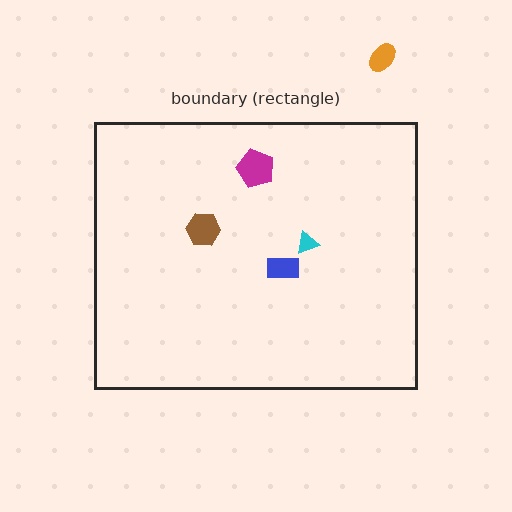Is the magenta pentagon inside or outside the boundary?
Inside.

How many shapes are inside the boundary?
4 inside, 1 outside.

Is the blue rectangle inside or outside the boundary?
Inside.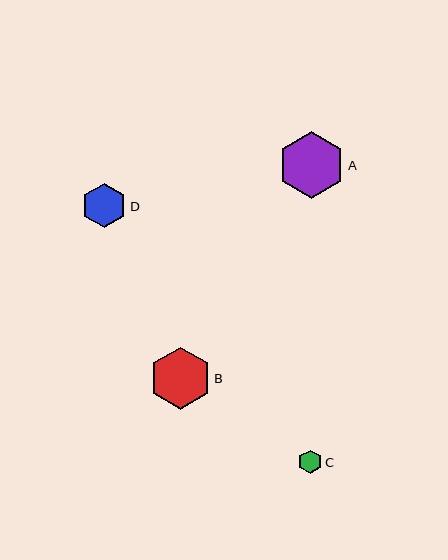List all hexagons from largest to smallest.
From largest to smallest: A, B, D, C.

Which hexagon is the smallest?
Hexagon C is the smallest with a size of approximately 23 pixels.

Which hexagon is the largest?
Hexagon A is the largest with a size of approximately 67 pixels.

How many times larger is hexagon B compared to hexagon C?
Hexagon B is approximately 2.6 times the size of hexagon C.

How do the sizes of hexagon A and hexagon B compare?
Hexagon A and hexagon B are approximately the same size.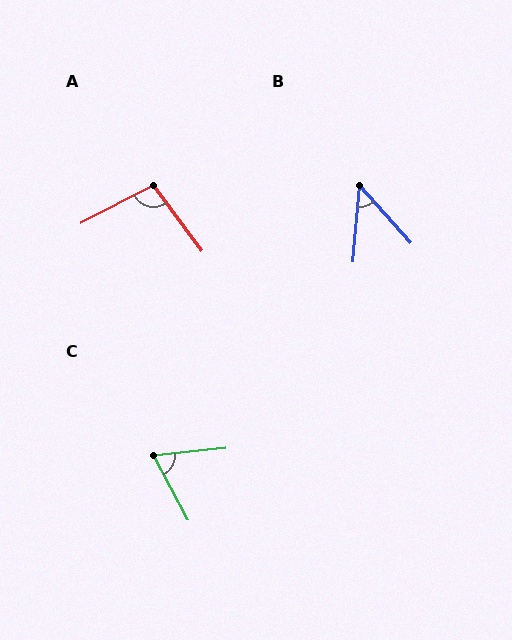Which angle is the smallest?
B, at approximately 47 degrees.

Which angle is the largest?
A, at approximately 99 degrees.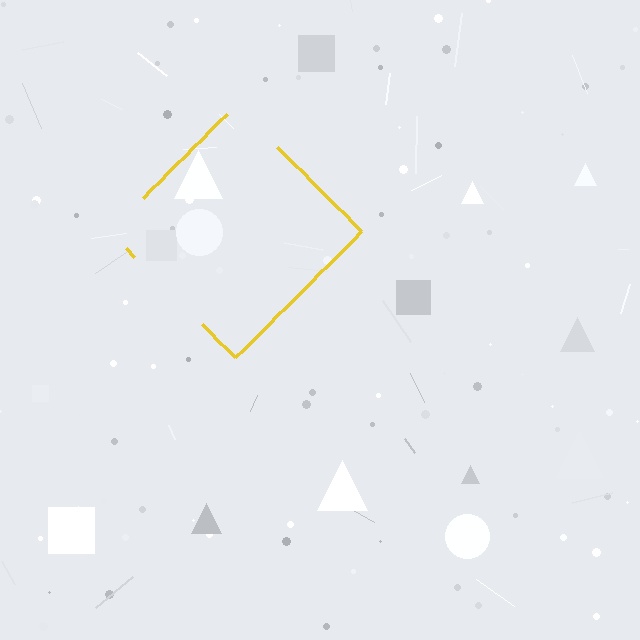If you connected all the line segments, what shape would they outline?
They would outline a diamond.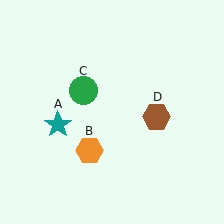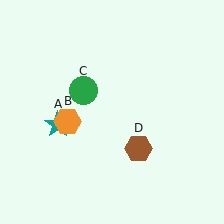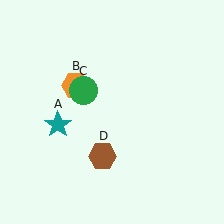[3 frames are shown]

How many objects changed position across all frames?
2 objects changed position: orange hexagon (object B), brown hexagon (object D).